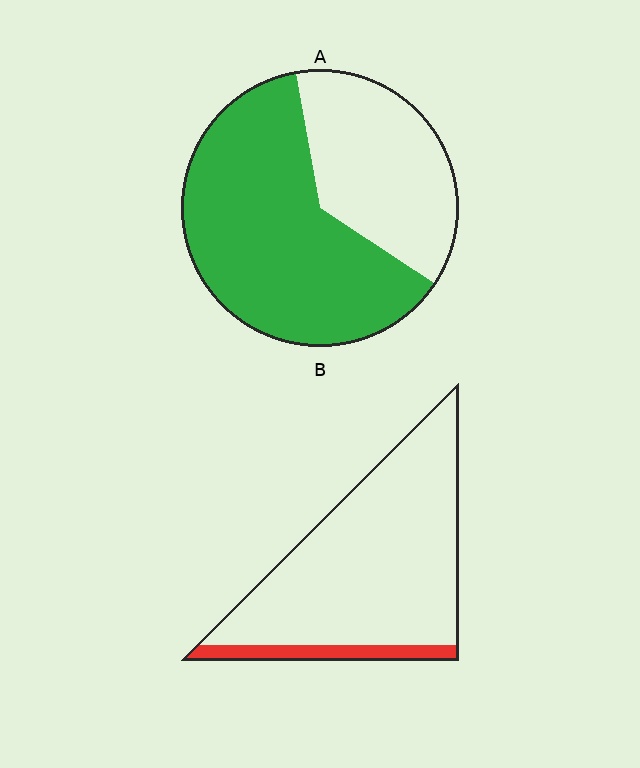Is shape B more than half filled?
No.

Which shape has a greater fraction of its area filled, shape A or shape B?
Shape A.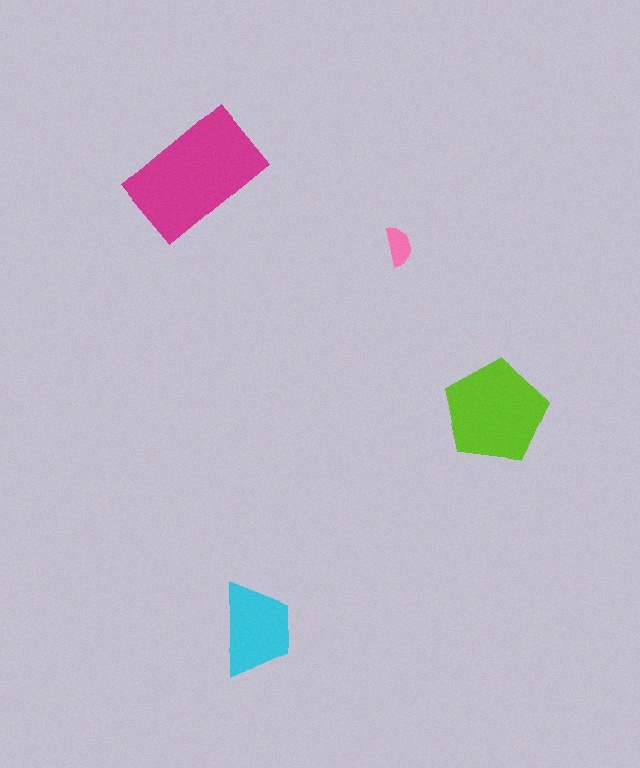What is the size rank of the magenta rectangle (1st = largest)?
1st.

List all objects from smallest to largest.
The pink semicircle, the cyan trapezoid, the lime pentagon, the magenta rectangle.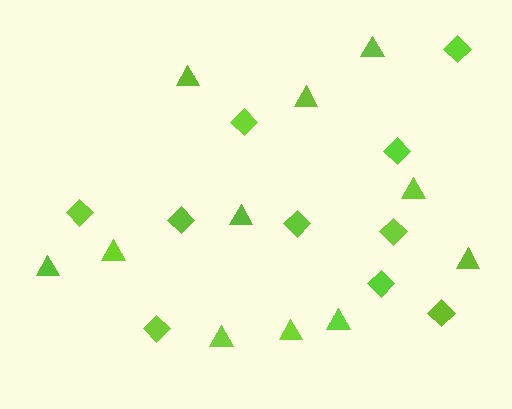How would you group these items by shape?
There are 2 groups: one group of triangles (11) and one group of diamonds (10).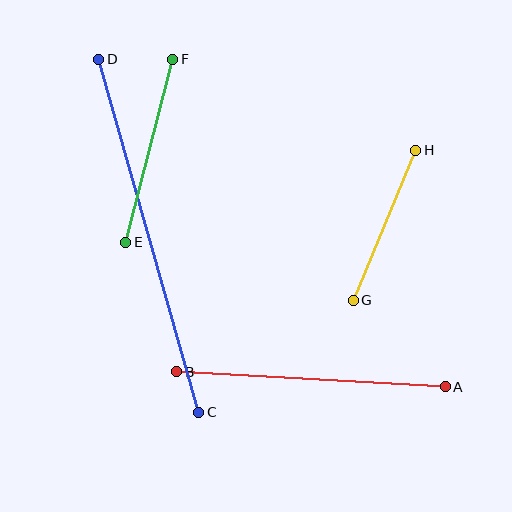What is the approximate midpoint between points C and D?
The midpoint is at approximately (149, 236) pixels.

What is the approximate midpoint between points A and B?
The midpoint is at approximately (311, 379) pixels.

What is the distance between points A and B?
The distance is approximately 269 pixels.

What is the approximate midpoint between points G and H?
The midpoint is at approximately (384, 225) pixels.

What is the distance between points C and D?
The distance is approximately 367 pixels.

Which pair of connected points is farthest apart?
Points C and D are farthest apart.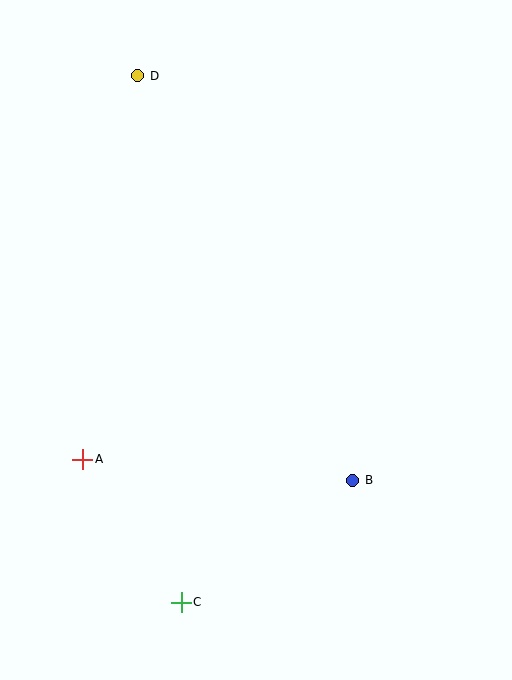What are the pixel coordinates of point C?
Point C is at (181, 602).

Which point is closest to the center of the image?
Point B at (352, 480) is closest to the center.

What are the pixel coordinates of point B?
Point B is at (352, 480).